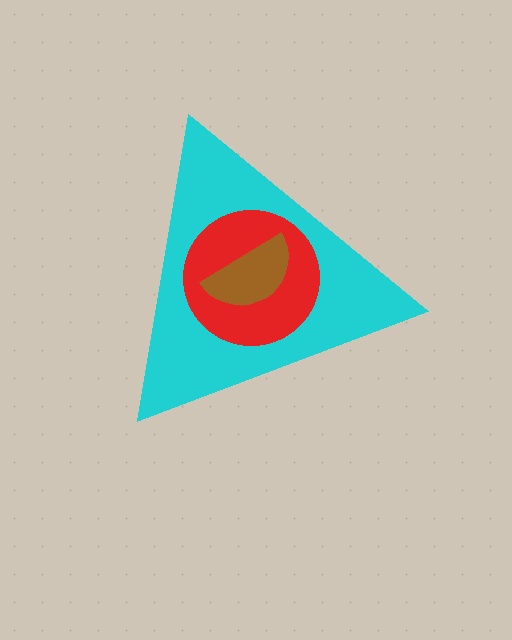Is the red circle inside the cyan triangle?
Yes.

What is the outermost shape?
The cyan triangle.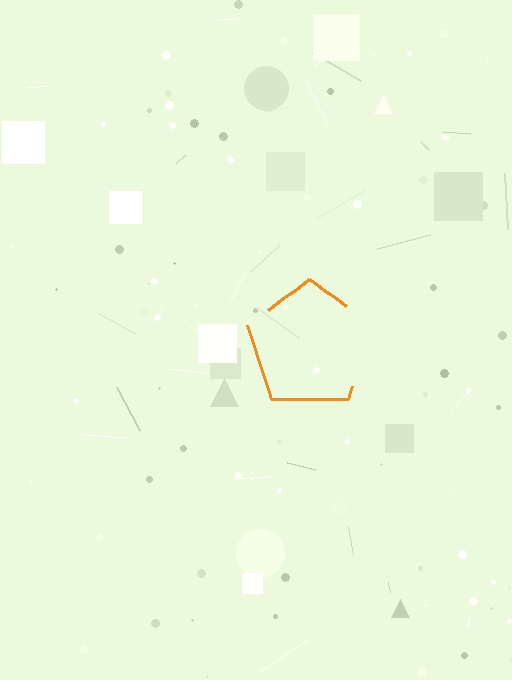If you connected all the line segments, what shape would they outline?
They would outline a pentagon.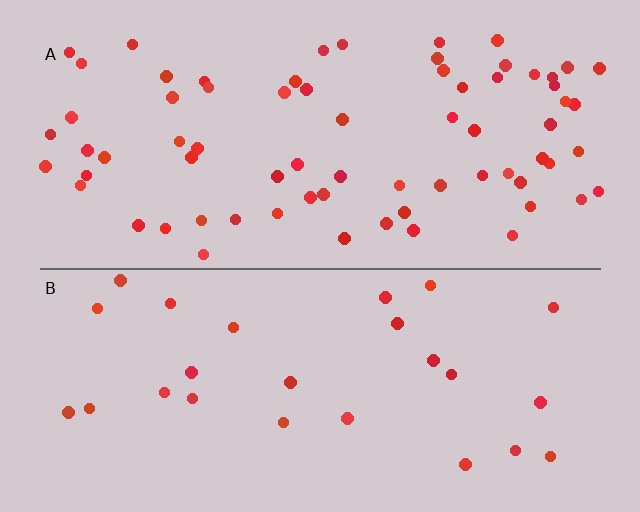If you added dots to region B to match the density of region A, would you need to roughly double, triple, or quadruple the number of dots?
Approximately triple.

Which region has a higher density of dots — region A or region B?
A (the top).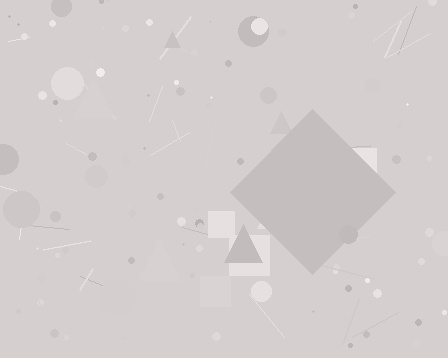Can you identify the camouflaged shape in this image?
The camouflaged shape is a diamond.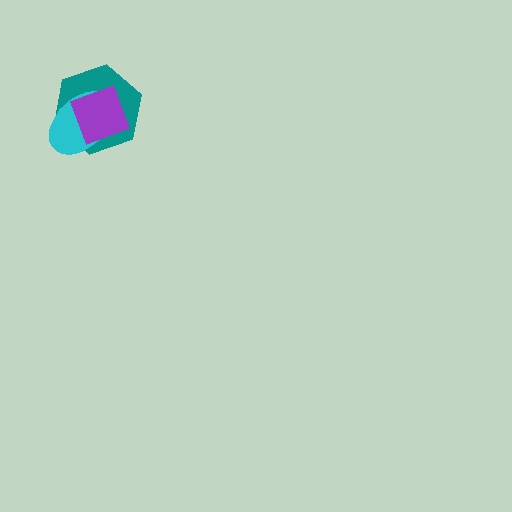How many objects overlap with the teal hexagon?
2 objects overlap with the teal hexagon.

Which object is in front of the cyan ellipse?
The purple diamond is in front of the cyan ellipse.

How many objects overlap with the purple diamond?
2 objects overlap with the purple diamond.